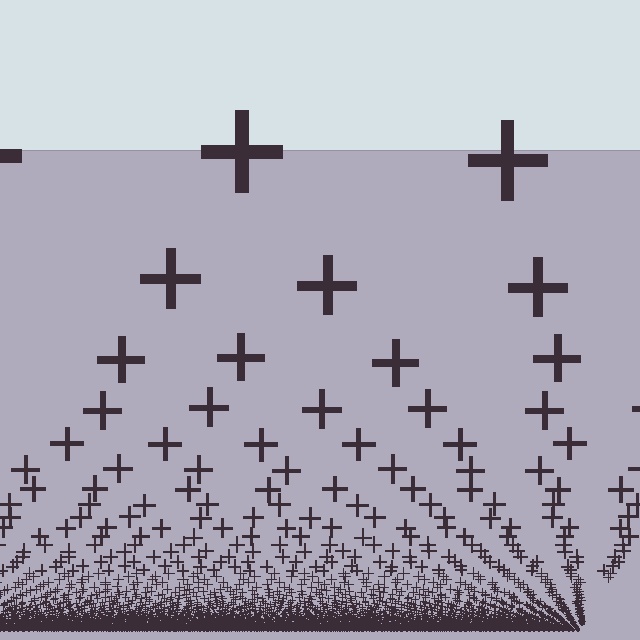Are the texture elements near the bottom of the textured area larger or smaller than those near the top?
Smaller. The gradient is inverted — elements near the bottom are smaller and denser.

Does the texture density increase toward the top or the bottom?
Density increases toward the bottom.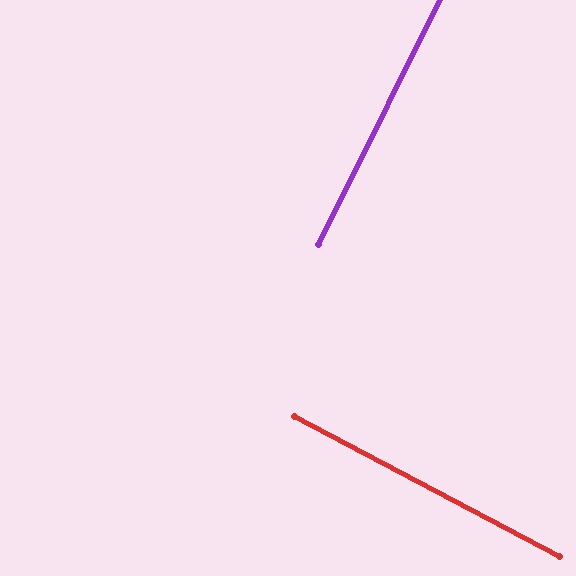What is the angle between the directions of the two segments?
Approximately 88 degrees.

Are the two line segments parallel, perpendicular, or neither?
Perpendicular — they meet at approximately 88°.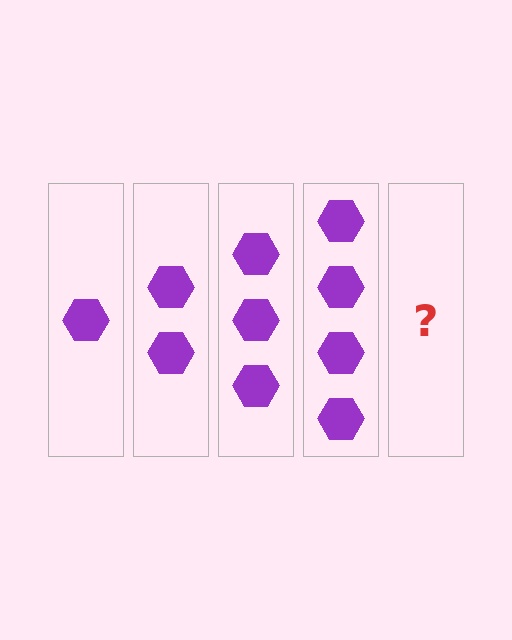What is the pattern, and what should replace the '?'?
The pattern is that each step adds one more hexagon. The '?' should be 5 hexagons.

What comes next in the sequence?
The next element should be 5 hexagons.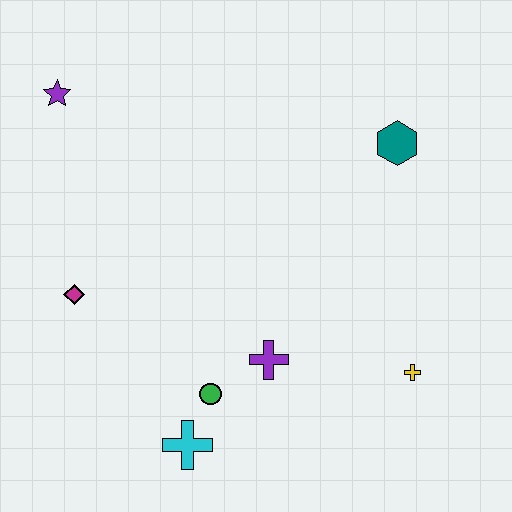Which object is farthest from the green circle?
The purple star is farthest from the green circle.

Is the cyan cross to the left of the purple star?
No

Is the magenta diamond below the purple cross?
No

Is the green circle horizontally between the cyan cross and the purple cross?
Yes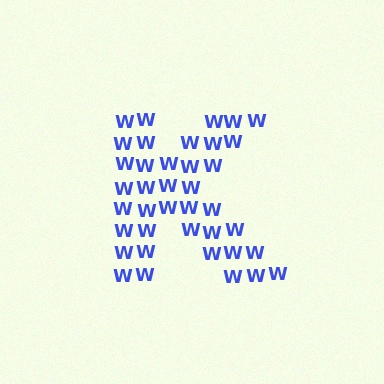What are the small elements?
The small elements are letter W's.